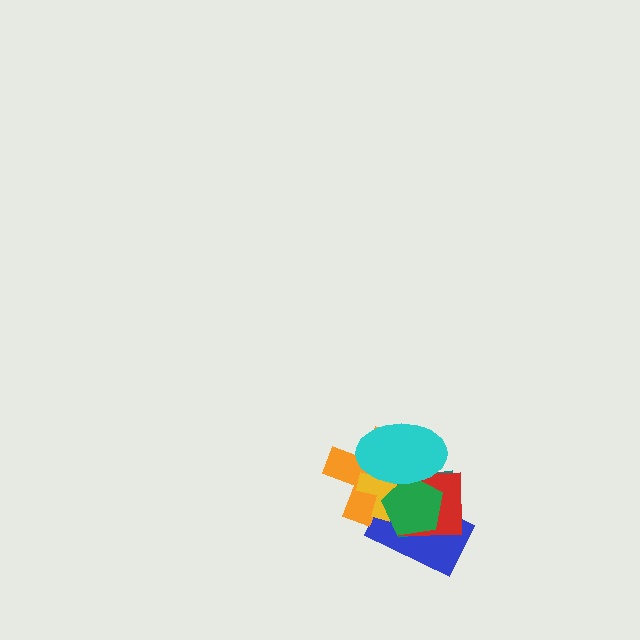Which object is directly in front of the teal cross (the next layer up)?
The orange cross is directly in front of the teal cross.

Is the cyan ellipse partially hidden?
No, no other shape covers it.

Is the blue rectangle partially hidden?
Yes, it is partially covered by another shape.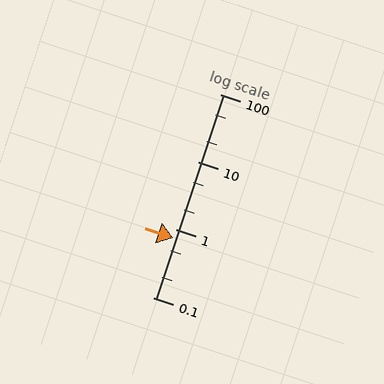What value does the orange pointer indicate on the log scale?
The pointer indicates approximately 0.75.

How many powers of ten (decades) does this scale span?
The scale spans 3 decades, from 0.1 to 100.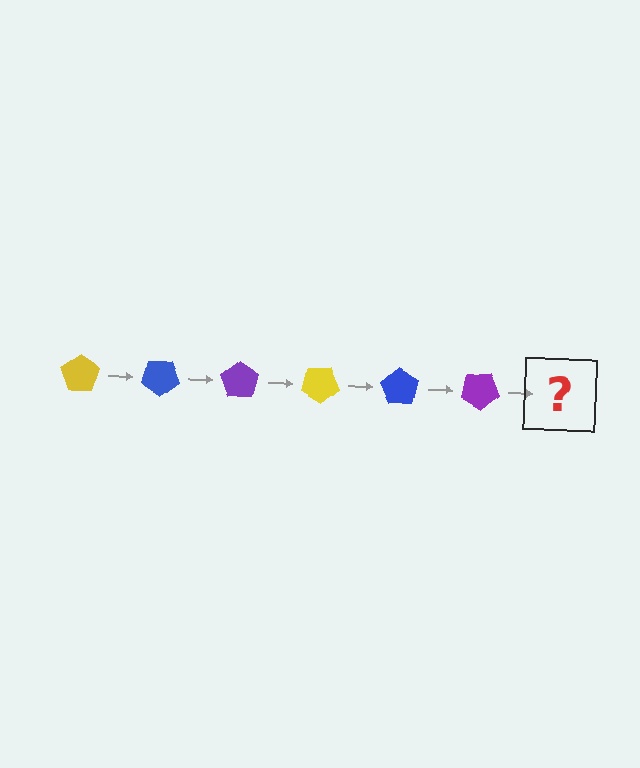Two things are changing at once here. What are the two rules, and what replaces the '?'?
The two rules are that it rotates 35 degrees each step and the color cycles through yellow, blue, and purple. The '?' should be a yellow pentagon, rotated 210 degrees from the start.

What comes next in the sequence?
The next element should be a yellow pentagon, rotated 210 degrees from the start.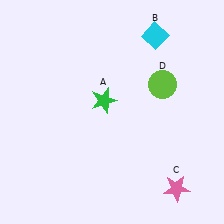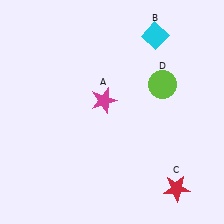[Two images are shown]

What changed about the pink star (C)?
In Image 1, C is pink. In Image 2, it changed to red.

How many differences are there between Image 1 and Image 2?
There are 2 differences between the two images.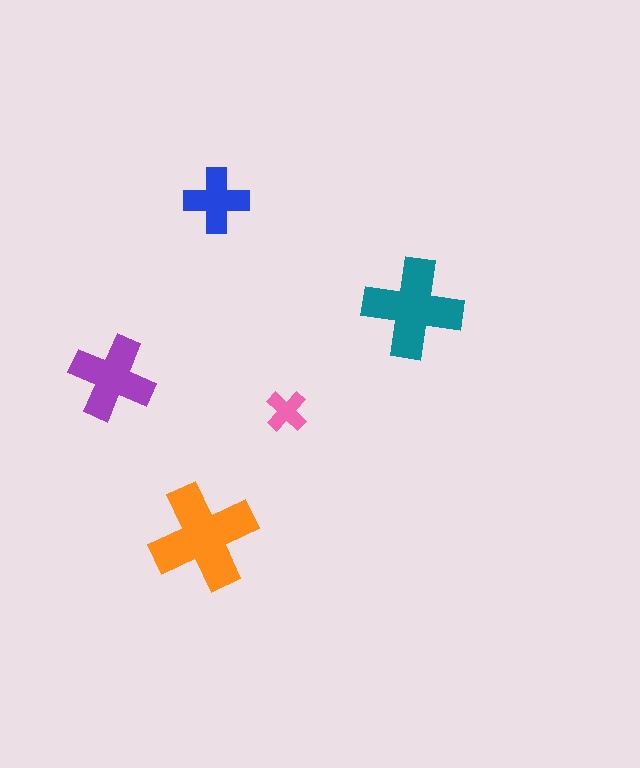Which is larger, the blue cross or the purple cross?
The purple one.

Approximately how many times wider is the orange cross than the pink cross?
About 2.5 times wider.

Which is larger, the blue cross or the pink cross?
The blue one.